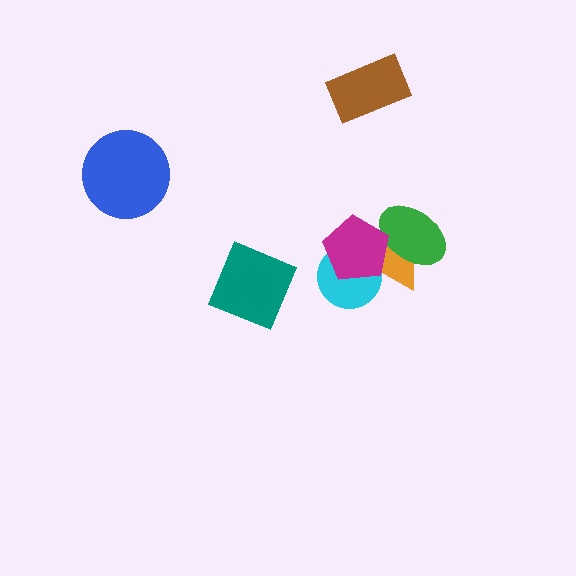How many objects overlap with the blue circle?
0 objects overlap with the blue circle.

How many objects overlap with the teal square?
0 objects overlap with the teal square.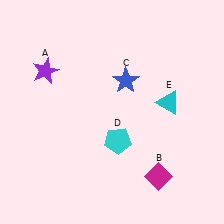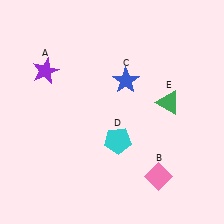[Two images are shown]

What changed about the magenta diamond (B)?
In Image 1, B is magenta. In Image 2, it changed to pink.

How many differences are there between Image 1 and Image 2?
There are 2 differences between the two images.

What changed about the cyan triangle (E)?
In Image 1, E is cyan. In Image 2, it changed to green.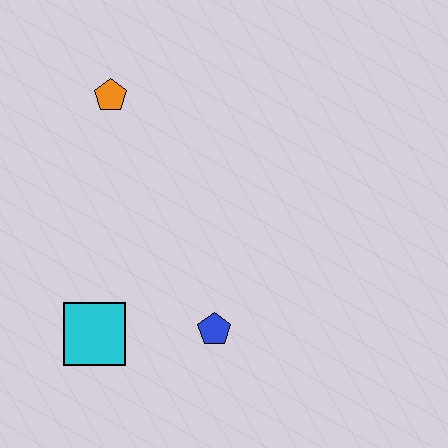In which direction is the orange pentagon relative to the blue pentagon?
The orange pentagon is above the blue pentagon.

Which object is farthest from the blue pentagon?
The orange pentagon is farthest from the blue pentagon.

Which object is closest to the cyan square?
The blue pentagon is closest to the cyan square.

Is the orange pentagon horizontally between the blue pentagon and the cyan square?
Yes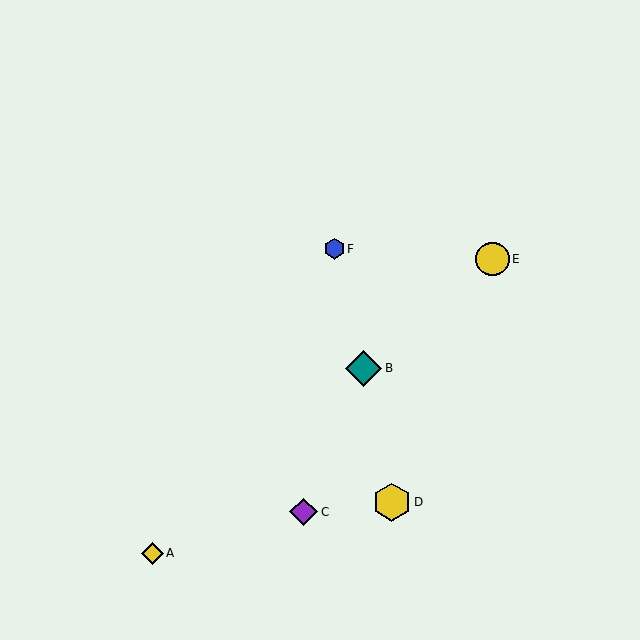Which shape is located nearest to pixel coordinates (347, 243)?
The blue hexagon (labeled F) at (334, 249) is nearest to that location.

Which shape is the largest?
The yellow hexagon (labeled D) is the largest.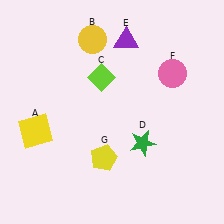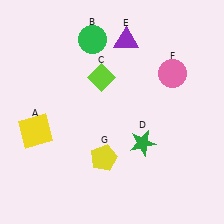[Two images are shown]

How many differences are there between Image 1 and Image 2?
There is 1 difference between the two images.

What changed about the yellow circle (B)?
In Image 1, B is yellow. In Image 2, it changed to green.